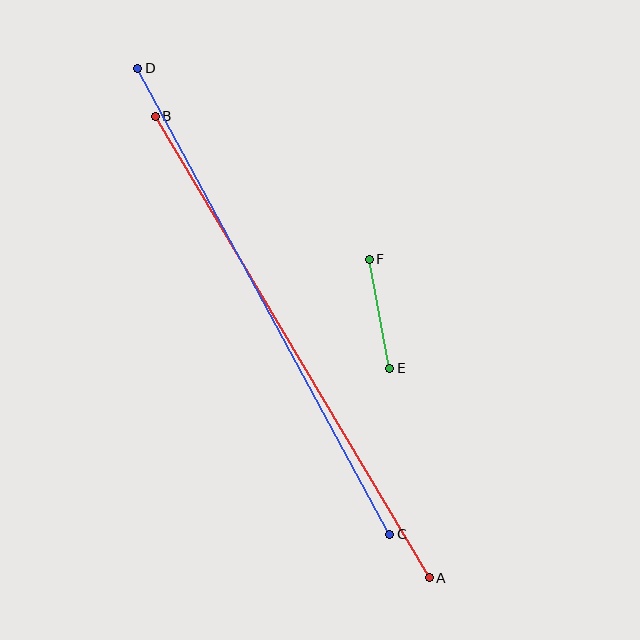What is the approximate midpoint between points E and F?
The midpoint is at approximately (380, 314) pixels.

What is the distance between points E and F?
The distance is approximately 111 pixels.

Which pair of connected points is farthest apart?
Points A and B are farthest apart.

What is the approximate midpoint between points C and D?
The midpoint is at approximately (264, 301) pixels.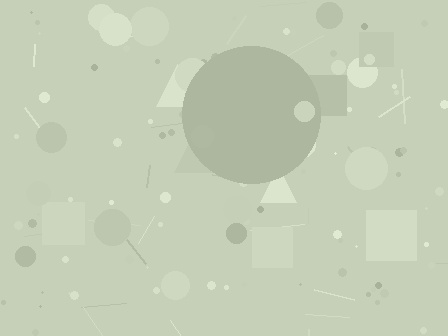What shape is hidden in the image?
A circle is hidden in the image.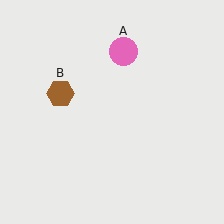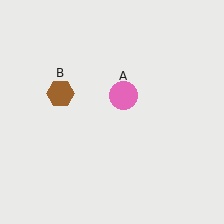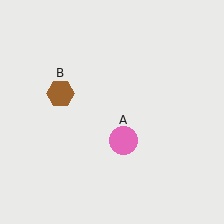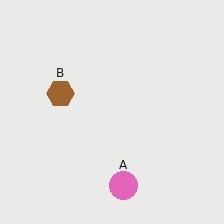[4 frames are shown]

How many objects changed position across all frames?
1 object changed position: pink circle (object A).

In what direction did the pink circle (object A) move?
The pink circle (object A) moved down.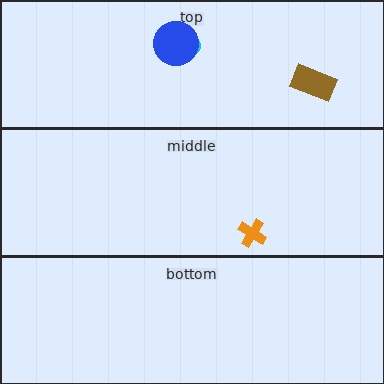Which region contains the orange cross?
The middle region.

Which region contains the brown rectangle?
The top region.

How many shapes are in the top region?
3.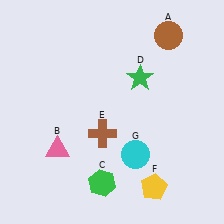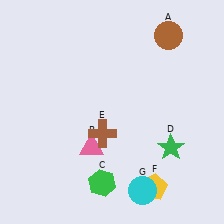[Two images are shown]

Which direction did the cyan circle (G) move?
The cyan circle (G) moved down.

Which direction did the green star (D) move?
The green star (D) moved down.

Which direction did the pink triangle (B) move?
The pink triangle (B) moved right.